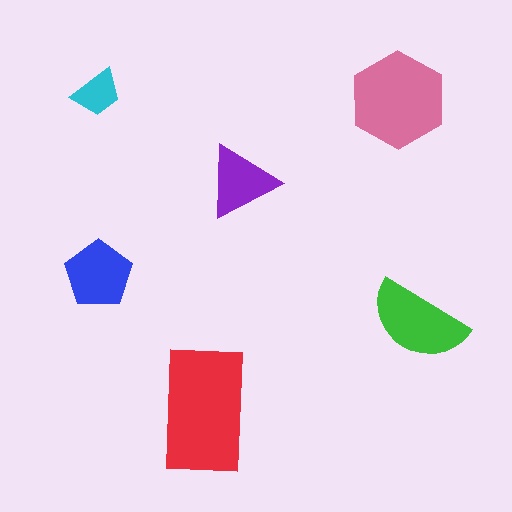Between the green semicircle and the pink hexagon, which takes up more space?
The pink hexagon.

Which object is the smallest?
The cyan trapezoid.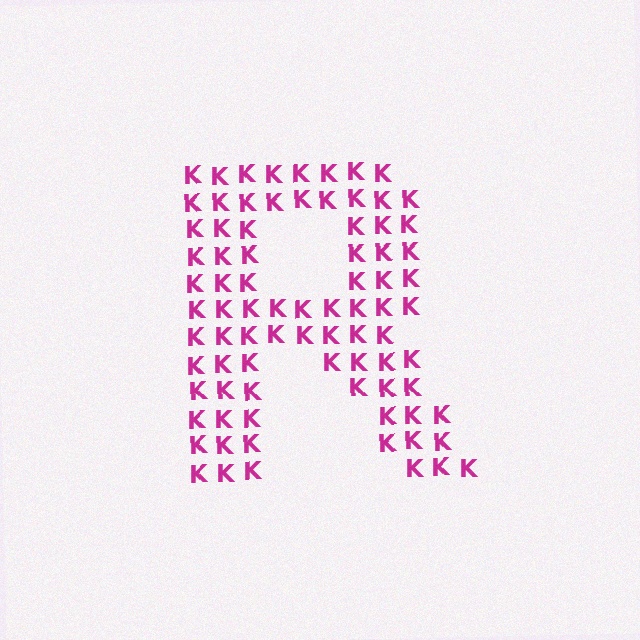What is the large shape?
The large shape is the letter R.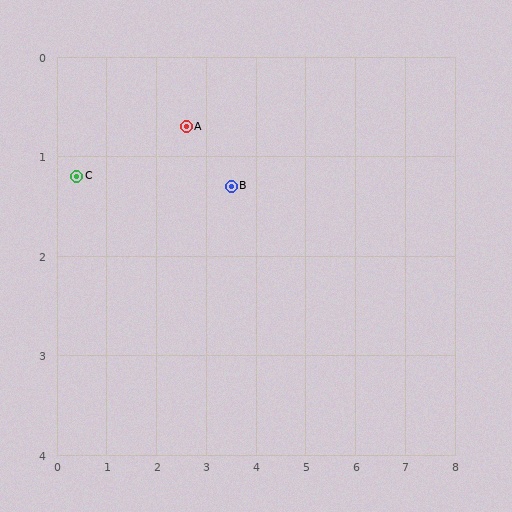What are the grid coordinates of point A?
Point A is at approximately (2.6, 0.7).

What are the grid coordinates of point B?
Point B is at approximately (3.5, 1.3).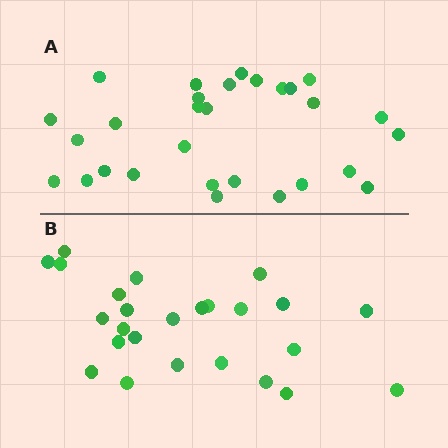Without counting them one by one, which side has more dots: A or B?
Region A (the top region) has more dots.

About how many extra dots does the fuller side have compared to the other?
Region A has about 4 more dots than region B.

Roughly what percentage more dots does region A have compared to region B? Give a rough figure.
About 15% more.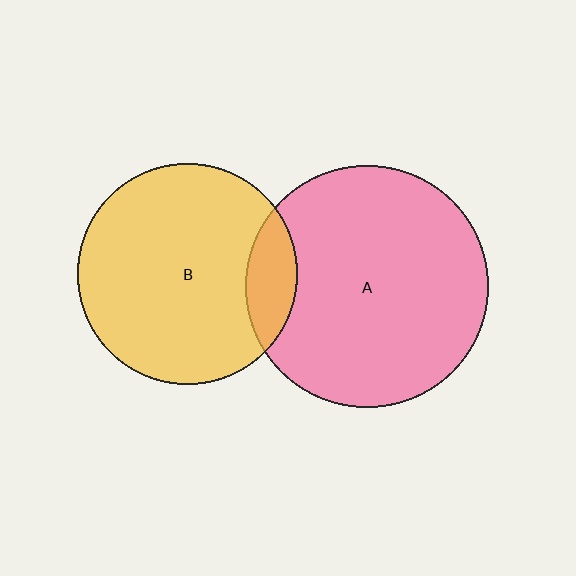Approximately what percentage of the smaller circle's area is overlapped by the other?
Approximately 15%.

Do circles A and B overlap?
Yes.